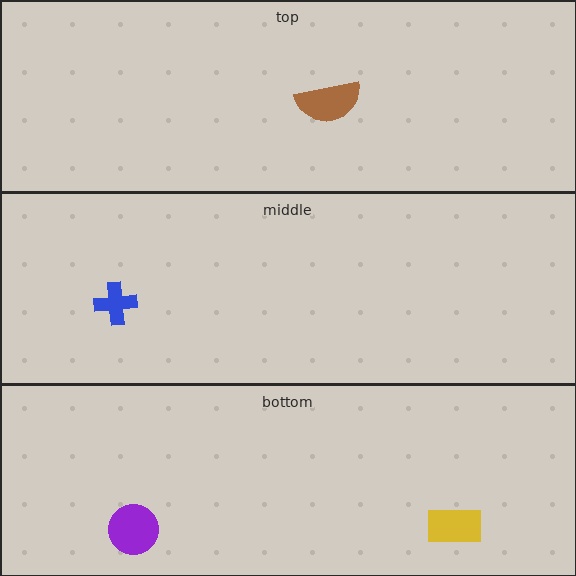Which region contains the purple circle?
The bottom region.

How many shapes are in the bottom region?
2.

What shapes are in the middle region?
The blue cross.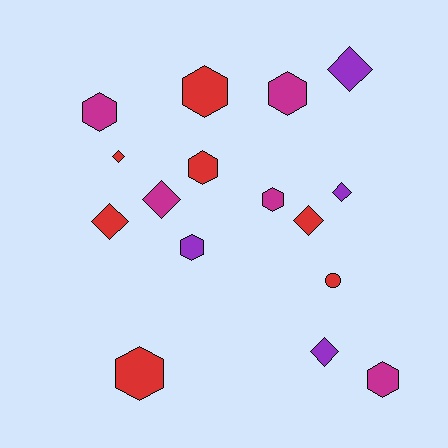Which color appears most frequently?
Red, with 7 objects.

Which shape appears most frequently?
Hexagon, with 8 objects.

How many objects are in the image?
There are 16 objects.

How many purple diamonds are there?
There are 3 purple diamonds.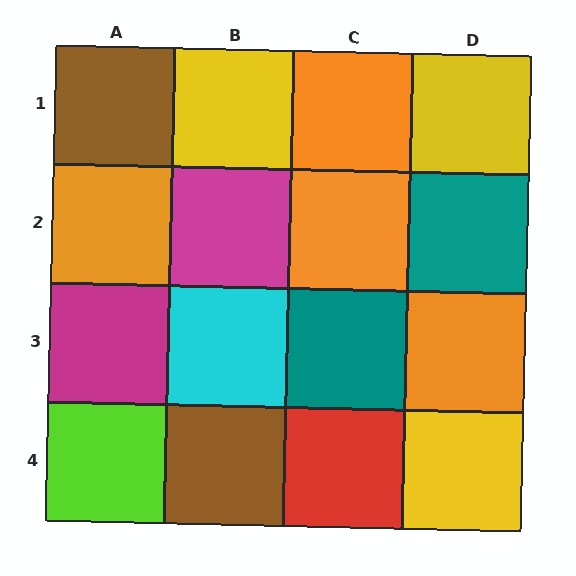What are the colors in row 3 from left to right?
Magenta, cyan, teal, orange.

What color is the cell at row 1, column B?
Yellow.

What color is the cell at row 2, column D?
Teal.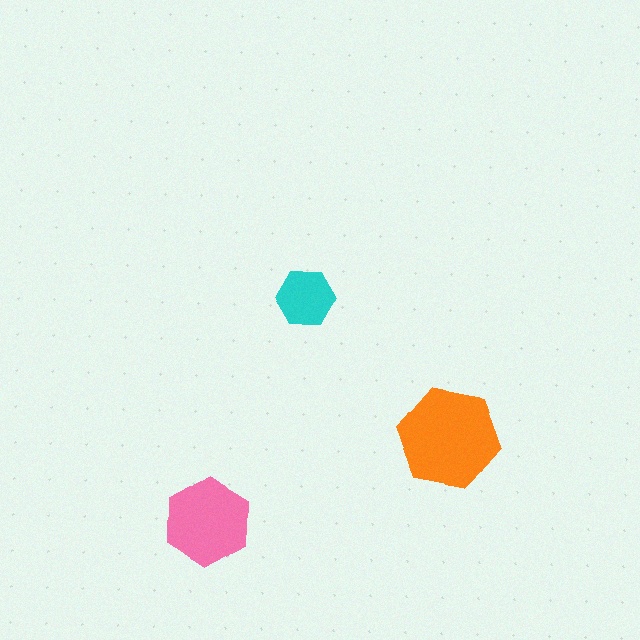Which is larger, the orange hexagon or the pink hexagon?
The orange one.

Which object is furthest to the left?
The pink hexagon is leftmost.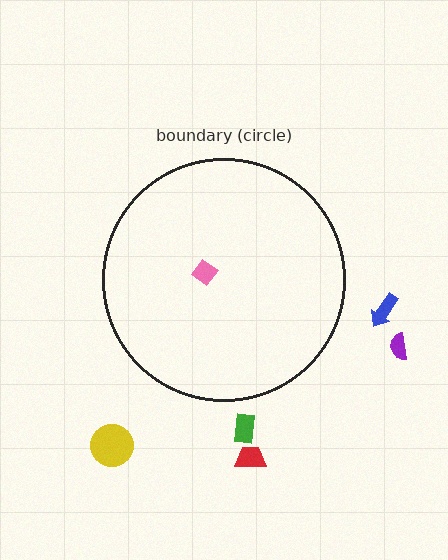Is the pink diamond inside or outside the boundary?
Inside.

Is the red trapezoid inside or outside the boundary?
Outside.